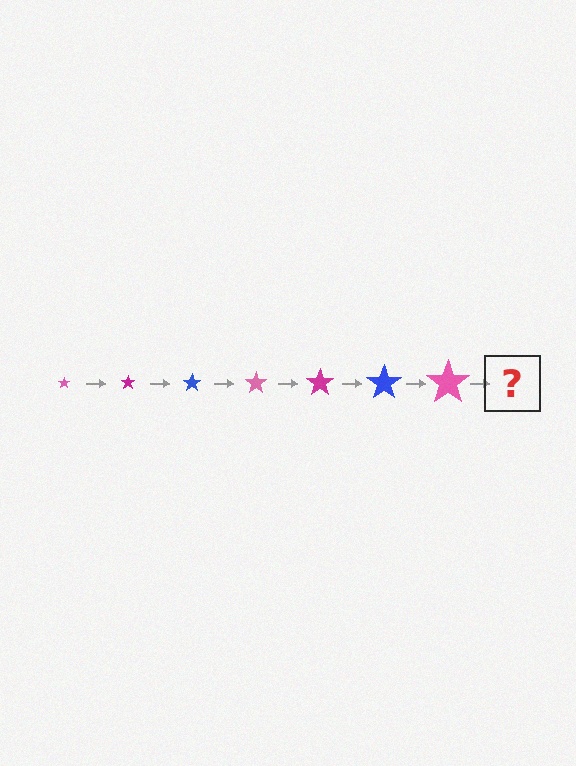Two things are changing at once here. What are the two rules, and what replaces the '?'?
The two rules are that the star grows larger each step and the color cycles through pink, magenta, and blue. The '?' should be a magenta star, larger than the previous one.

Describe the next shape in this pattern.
It should be a magenta star, larger than the previous one.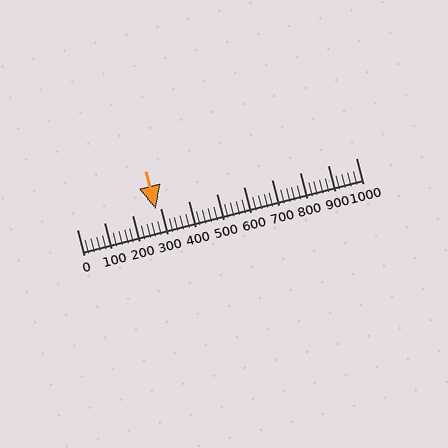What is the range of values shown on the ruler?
The ruler shows values from 0 to 1000.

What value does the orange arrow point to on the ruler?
The orange arrow points to approximately 282.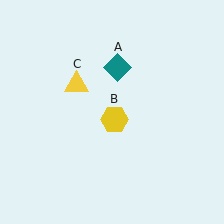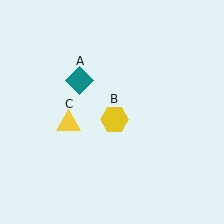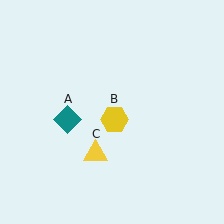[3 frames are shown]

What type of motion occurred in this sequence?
The teal diamond (object A), yellow triangle (object C) rotated counterclockwise around the center of the scene.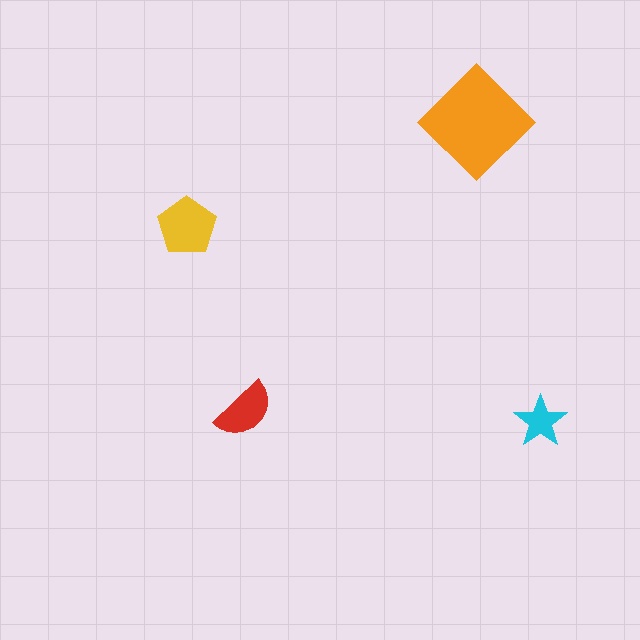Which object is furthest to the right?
The cyan star is rightmost.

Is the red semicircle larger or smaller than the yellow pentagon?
Smaller.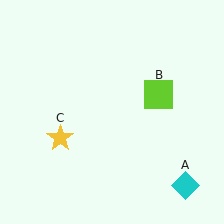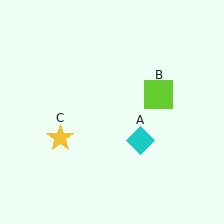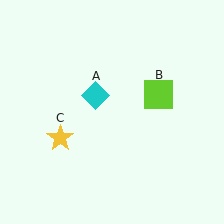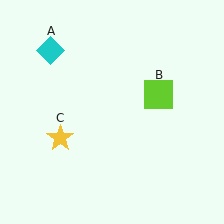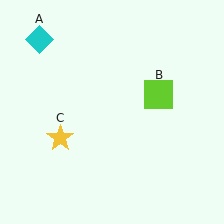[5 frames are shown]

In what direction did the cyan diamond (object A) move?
The cyan diamond (object A) moved up and to the left.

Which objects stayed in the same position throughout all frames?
Lime square (object B) and yellow star (object C) remained stationary.